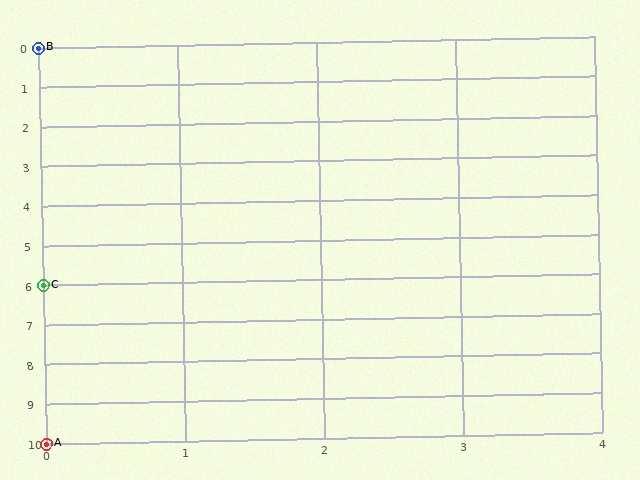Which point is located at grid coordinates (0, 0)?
Point B is at (0, 0).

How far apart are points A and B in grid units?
Points A and B are 10 rows apart.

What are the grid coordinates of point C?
Point C is at grid coordinates (0, 6).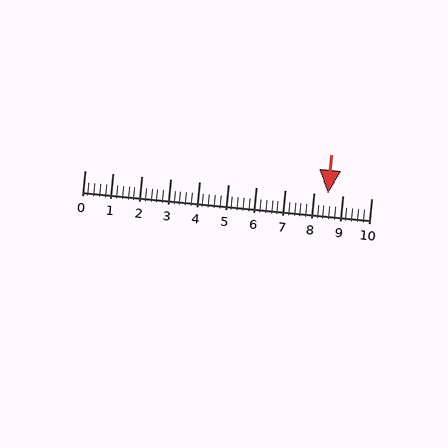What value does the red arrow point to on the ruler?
The red arrow points to approximately 8.5.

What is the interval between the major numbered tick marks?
The major tick marks are spaced 1 units apart.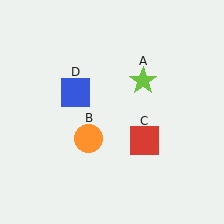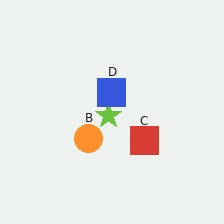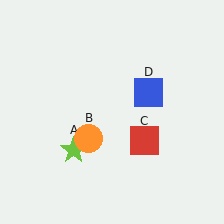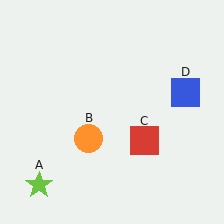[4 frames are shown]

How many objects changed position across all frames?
2 objects changed position: lime star (object A), blue square (object D).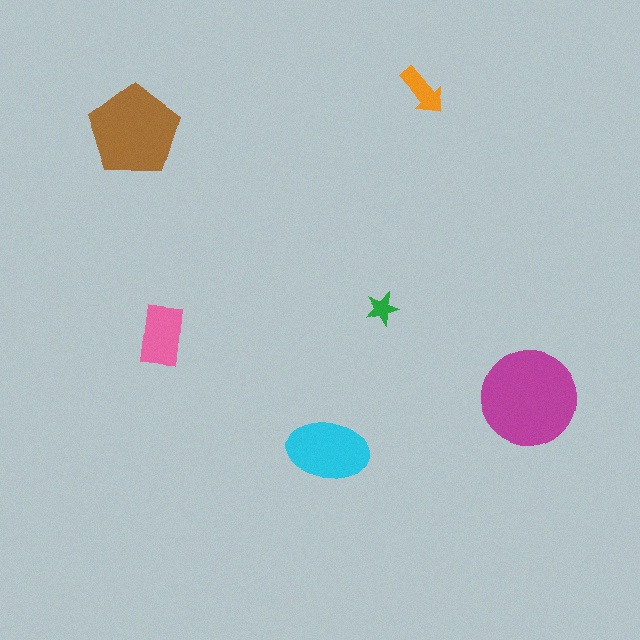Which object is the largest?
The magenta circle.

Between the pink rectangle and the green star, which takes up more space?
The pink rectangle.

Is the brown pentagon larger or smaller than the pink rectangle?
Larger.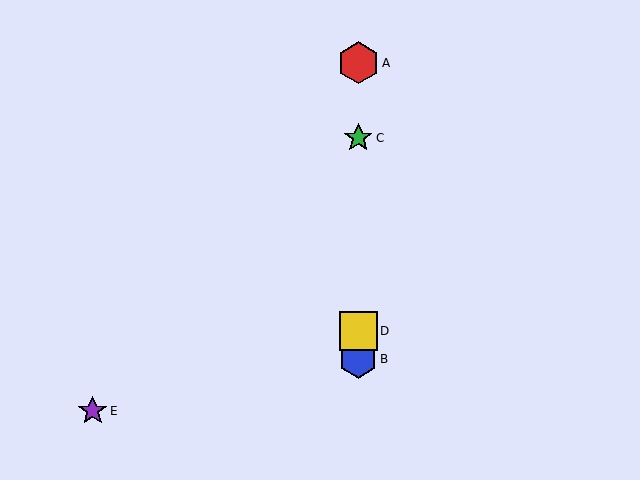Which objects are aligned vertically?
Objects A, B, C, D are aligned vertically.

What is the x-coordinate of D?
Object D is at x≈358.